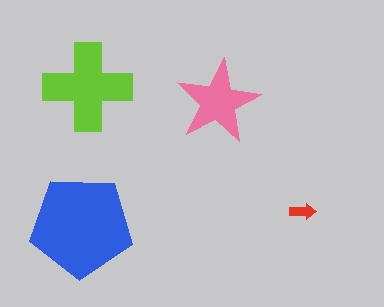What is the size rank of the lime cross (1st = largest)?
2nd.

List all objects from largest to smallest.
The blue pentagon, the lime cross, the pink star, the red arrow.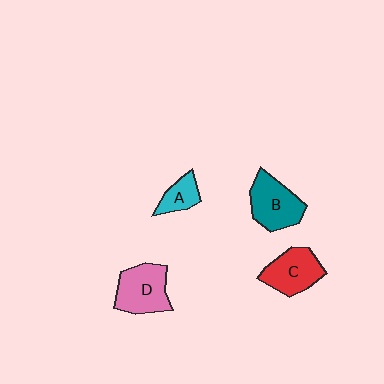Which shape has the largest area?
Shape D (pink).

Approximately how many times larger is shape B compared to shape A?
Approximately 1.9 times.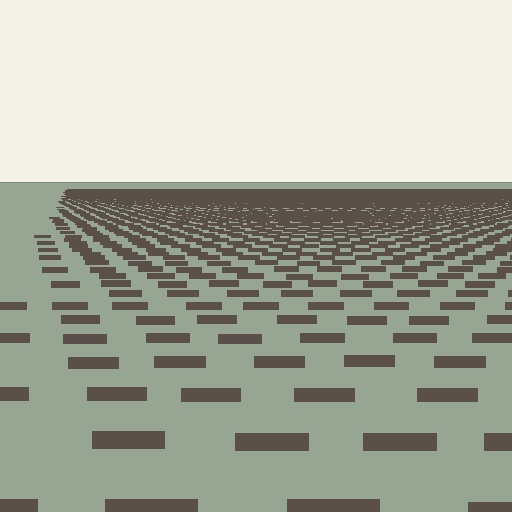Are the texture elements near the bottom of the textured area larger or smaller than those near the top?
Larger. Near the bottom, elements are closer to the viewer and appear at a bigger on-screen size.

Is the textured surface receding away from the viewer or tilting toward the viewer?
The surface is receding away from the viewer. Texture elements get smaller and denser toward the top.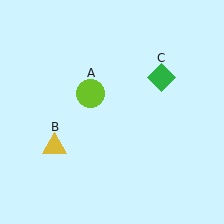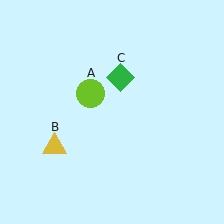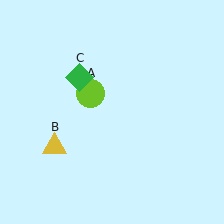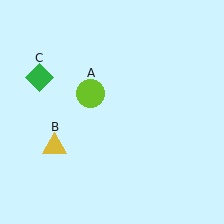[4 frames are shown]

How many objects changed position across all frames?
1 object changed position: green diamond (object C).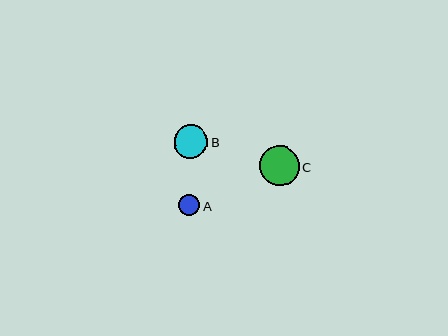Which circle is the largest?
Circle C is the largest with a size of approximately 40 pixels.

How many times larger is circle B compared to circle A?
Circle B is approximately 1.6 times the size of circle A.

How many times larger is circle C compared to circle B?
Circle C is approximately 1.2 times the size of circle B.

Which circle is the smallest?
Circle A is the smallest with a size of approximately 21 pixels.